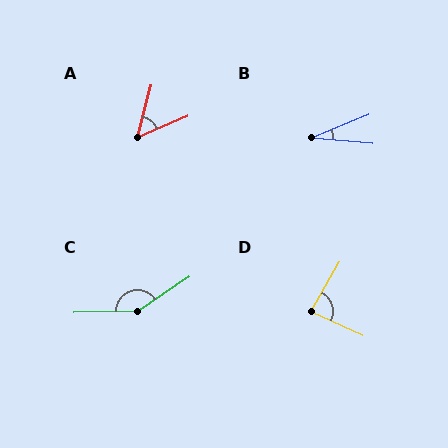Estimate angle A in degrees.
Approximately 52 degrees.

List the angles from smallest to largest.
B (27°), A (52°), D (85°), C (148°).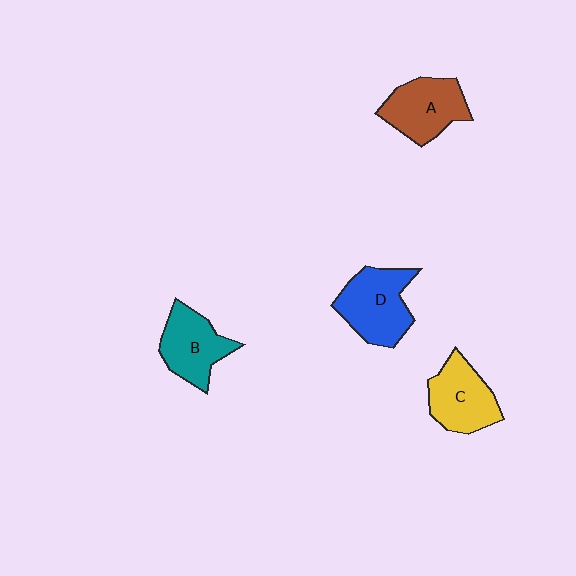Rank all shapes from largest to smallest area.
From largest to smallest: D (blue), A (brown), C (yellow), B (teal).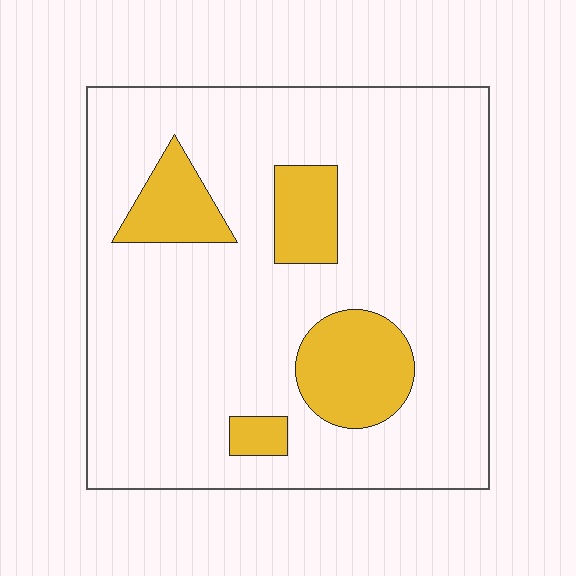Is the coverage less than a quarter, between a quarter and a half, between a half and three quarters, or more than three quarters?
Less than a quarter.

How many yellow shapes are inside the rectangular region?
4.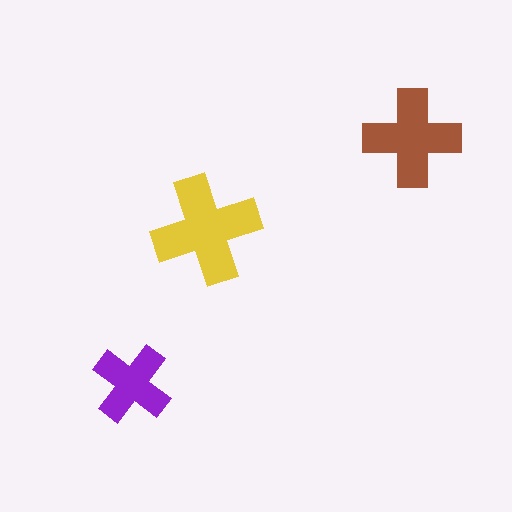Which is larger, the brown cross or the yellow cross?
The yellow one.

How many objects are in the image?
There are 3 objects in the image.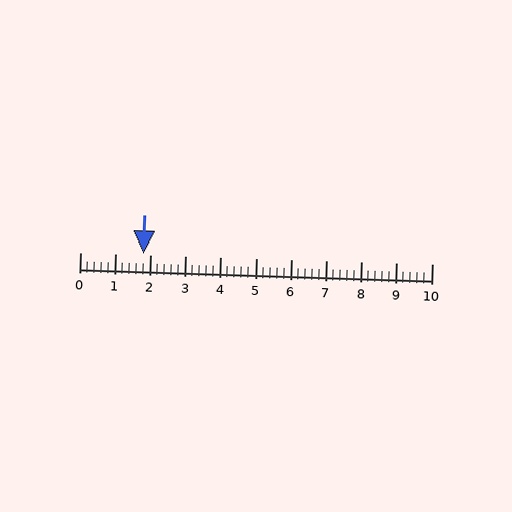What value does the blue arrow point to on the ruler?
The blue arrow points to approximately 1.8.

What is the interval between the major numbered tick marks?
The major tick marks are spaced 1 units apart.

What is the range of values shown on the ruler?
The ruler shows values from 0 to 10.